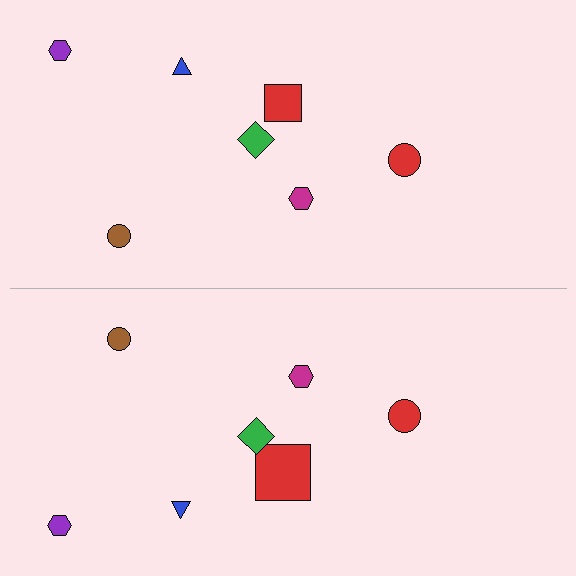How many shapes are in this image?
There are 14 shapes in this image.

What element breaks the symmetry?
The red square on the bottom side has a different size than its mirror counterpart.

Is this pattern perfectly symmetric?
No, the pattern is not perfectly symmetric. The red square on the bottom side has a different size than its mirror counterpart.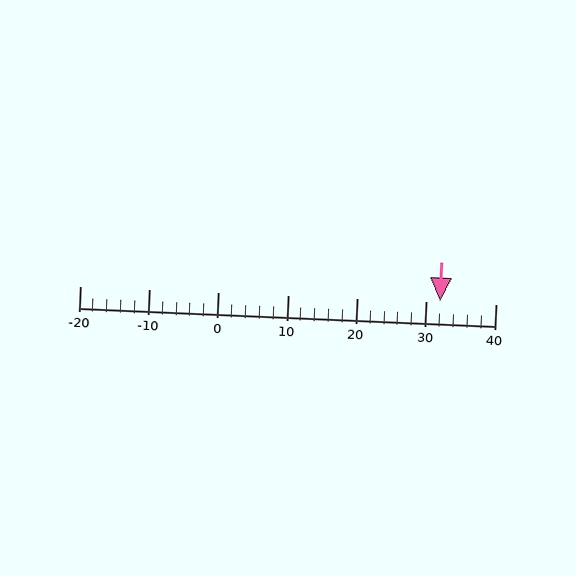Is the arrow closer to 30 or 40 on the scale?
The arrow is closer to 30.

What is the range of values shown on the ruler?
The ruler shows values from -20 to 40.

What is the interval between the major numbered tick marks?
The major tick marks are spaced 10 units apart.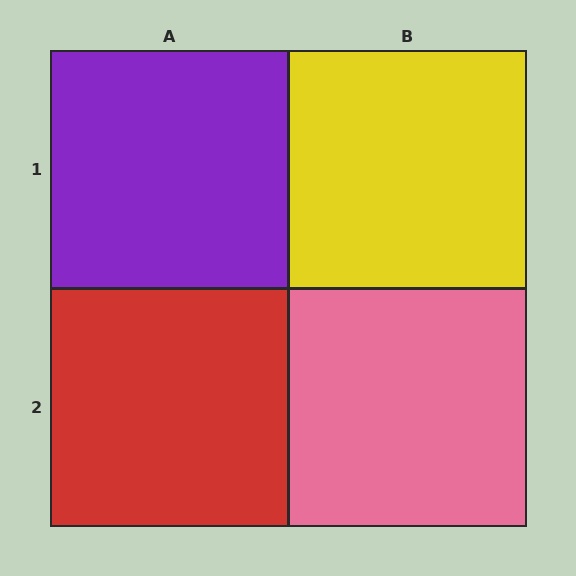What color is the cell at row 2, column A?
Red.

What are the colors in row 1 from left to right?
Purple, yellow.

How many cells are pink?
1 cell is pink.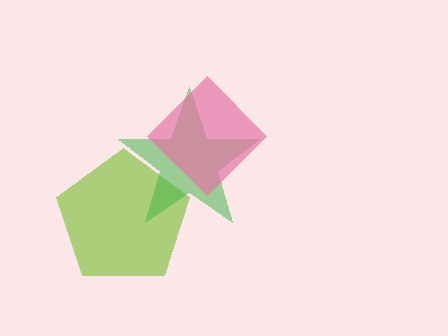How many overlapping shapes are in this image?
There are 3 overlapping shapes in the image.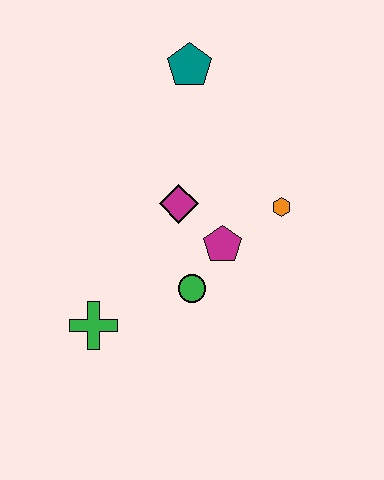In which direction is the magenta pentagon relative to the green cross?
The magenta pentagon is to the right of the green cross.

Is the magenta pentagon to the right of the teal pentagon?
Yes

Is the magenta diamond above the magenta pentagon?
Yes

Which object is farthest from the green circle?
The teal pentagon is farthest from the green circle.